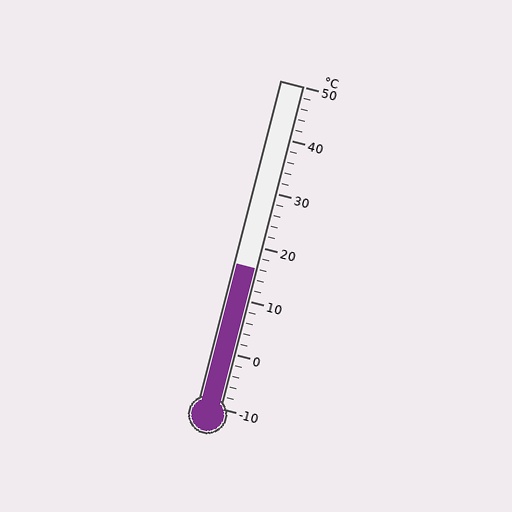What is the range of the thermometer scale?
The thermometer scale ranges from -10°C to 50°C.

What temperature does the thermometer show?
The thermometer shows approximately 16°C.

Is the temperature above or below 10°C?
The temperature is above 10°C.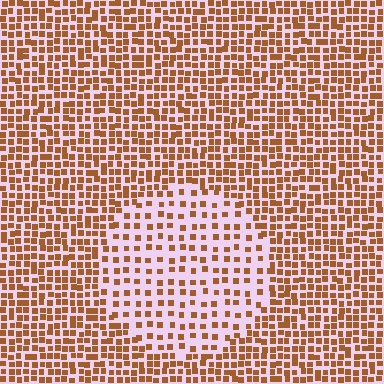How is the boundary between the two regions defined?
The boundary is defined by a change in element density (approximately 2.1x ratio). All elements are the same color, size, and shape.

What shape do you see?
I see a circle.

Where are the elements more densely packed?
The elements are more densely packed outside the circle boundary.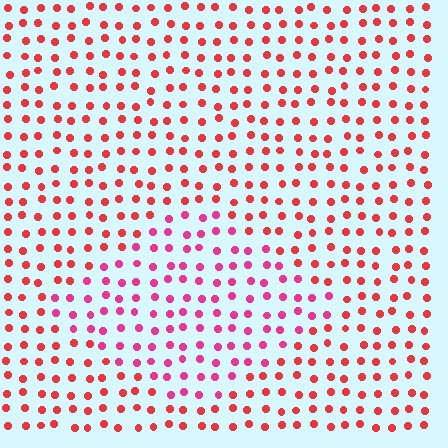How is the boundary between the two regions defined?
The boundary is defined purely by a slight shift in hue (about 30 degrees). Spacing, size, and orientation are identical on both sides.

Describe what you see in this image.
The image is filled with small red elements in a uniform arrangement. A diamond-shaped region is visible where the elements are tinted to a slightly different hue, forming a subtle color boundary.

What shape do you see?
I see a diamond.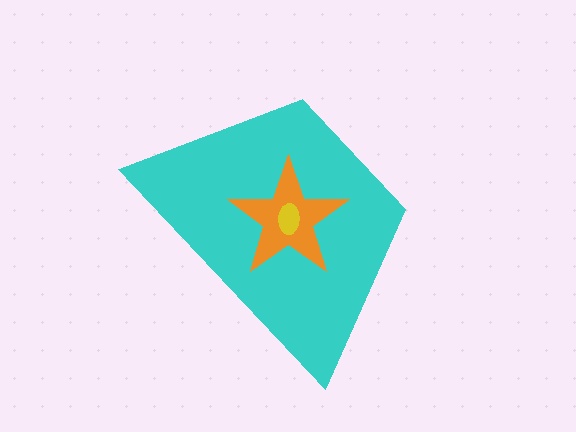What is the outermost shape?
The cyan trapezoid.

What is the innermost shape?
The yellow ellipse.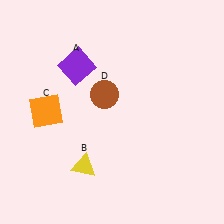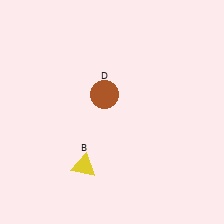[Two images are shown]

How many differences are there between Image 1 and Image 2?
There are 2 differences between the two images.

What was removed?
The purple square (A), the orange square (C) were removed in Image 2.